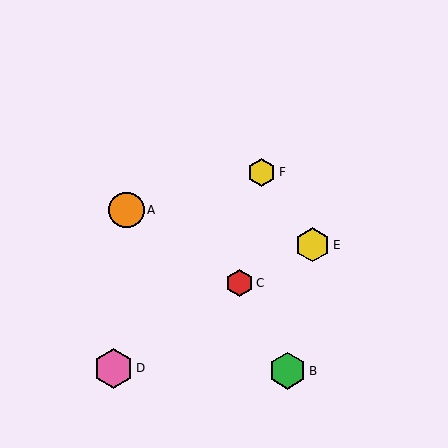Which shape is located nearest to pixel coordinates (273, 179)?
The yellow hexagon (labeled F) at (261, 172) is nearest to that location.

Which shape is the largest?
The pink hexagon (labeled D) is the largest.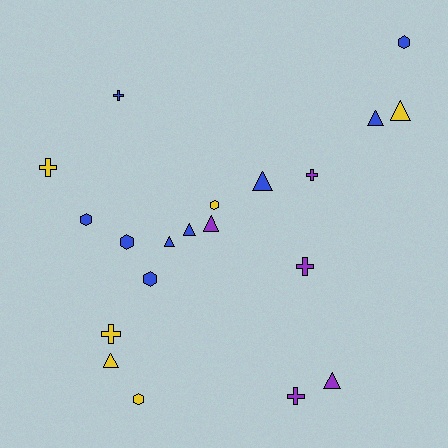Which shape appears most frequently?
Triangle, with 8 objects.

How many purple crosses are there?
There are 3 purple crosses.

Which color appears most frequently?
Blue, with 9 objects.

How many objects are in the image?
There are 20 objects.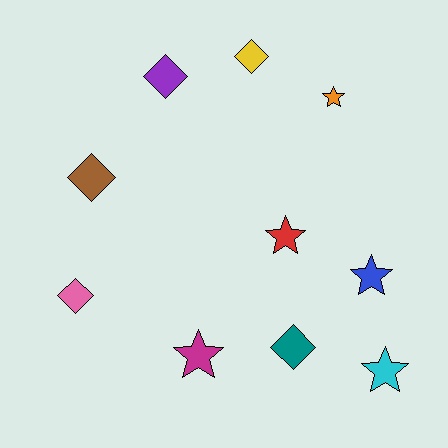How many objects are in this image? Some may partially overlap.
There are 10 objects.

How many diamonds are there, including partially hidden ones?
There are 5 diamonds.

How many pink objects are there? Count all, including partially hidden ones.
There is 1 pink object.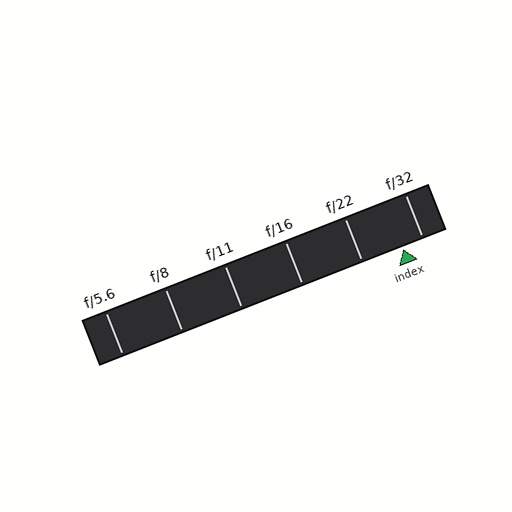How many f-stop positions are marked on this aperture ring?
There are 6 f-stop positions marked.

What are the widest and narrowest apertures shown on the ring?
The widest aperture shown is f/5.6 and the narrowest is f/32.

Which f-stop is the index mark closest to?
The index mark is closest to f/32.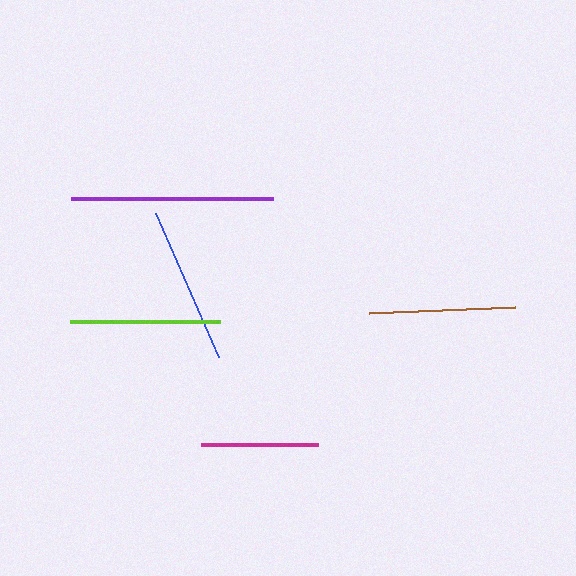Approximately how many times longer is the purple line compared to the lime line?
The purple line is approximately 1.4 times the length of the lime line.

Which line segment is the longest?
The purple line is the longest at approximately 202 pixels.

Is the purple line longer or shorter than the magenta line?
The purple line is longer than the magenta line.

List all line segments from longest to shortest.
From longest to shortest: purple, blue, lime, brown, magenta.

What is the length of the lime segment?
The lime segment is approximately 149 pixels long.